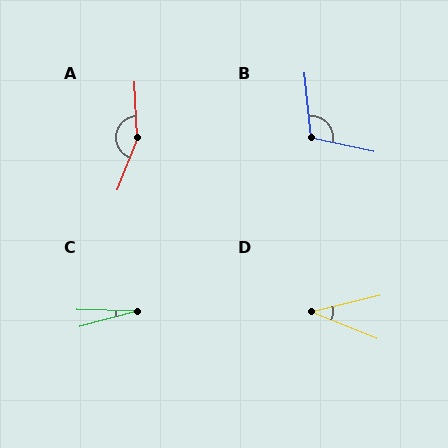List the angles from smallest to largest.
C (17°), D (36°), B (108°), A (157°).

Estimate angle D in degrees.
Approximately 36 degrees.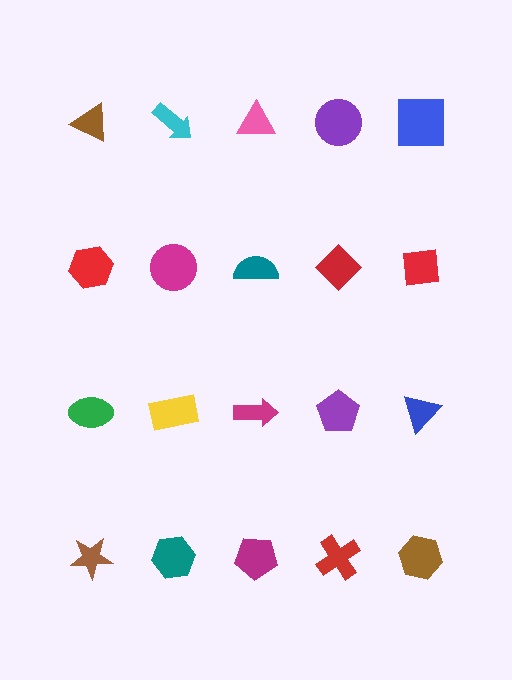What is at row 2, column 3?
A teal semicircle.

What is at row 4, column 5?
A brown hexagon.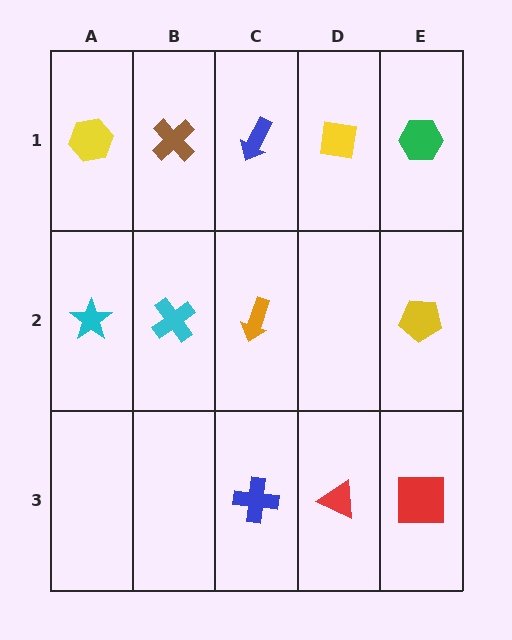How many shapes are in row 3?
3 shapes.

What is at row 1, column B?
A brown cross.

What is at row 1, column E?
A green hexagon.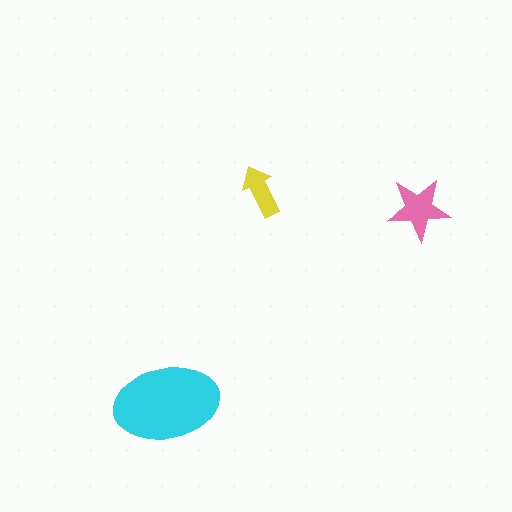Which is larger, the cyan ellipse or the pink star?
The cyan ellipse.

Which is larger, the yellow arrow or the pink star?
The pink star.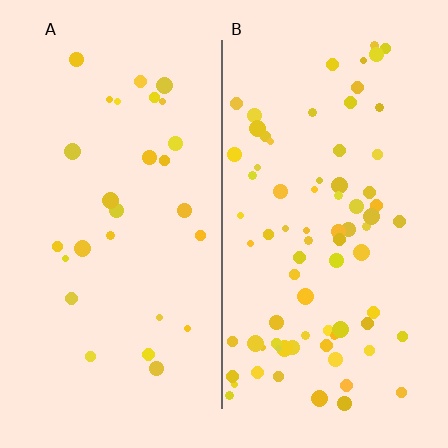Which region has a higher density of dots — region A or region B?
B (the right).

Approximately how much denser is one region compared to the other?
Approximately 2.8× — region B over region A.